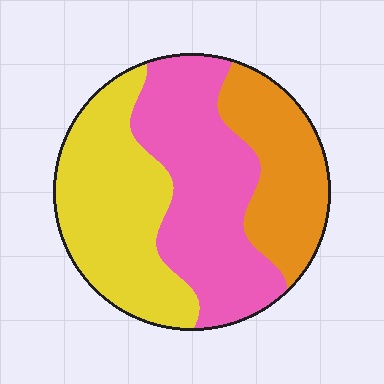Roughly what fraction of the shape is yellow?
Yellow covers around 35% of the shape.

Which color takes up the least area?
Orange, at roughly 25%.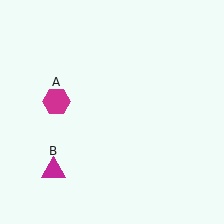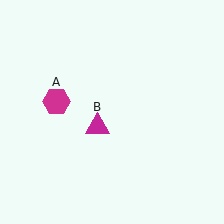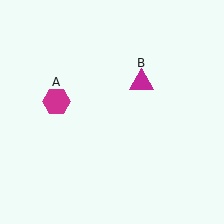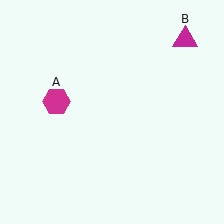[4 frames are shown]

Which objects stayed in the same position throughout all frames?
Magenta hexagon (object A) remained stationary.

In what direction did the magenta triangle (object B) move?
The magenta triangle (object B) moved up and to the right.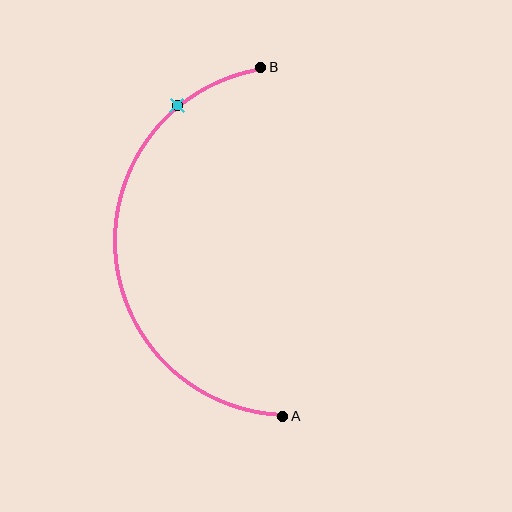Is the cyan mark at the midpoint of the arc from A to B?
No. The cyan mark lies on the arc but is closer to endpoint B. The arc midpoint would be at the point on the curve equidistant along the arc from both A and B.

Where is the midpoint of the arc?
The arc midpoint is the point on the curve farthest from the straight line joining A and B. It sits to the left of that line.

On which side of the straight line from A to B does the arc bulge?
The arc bulges to the left of the straight line connecting A and B.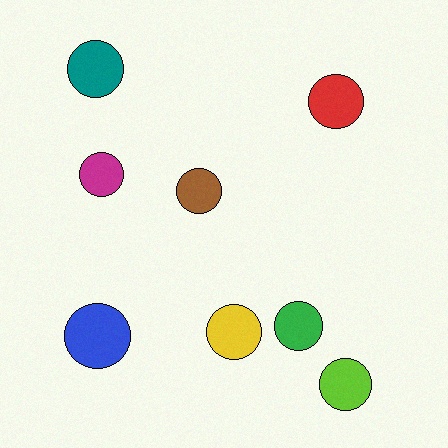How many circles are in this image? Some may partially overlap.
There are 8 circles.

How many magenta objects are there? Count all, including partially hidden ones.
There is 1 magenta object.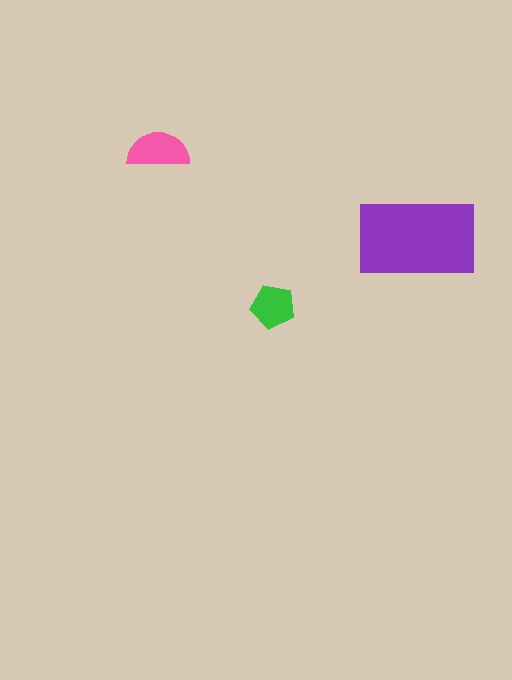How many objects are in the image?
There are 3 objects in the image.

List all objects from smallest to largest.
The green pentagon, the pink semicircle, the purple rectangle.